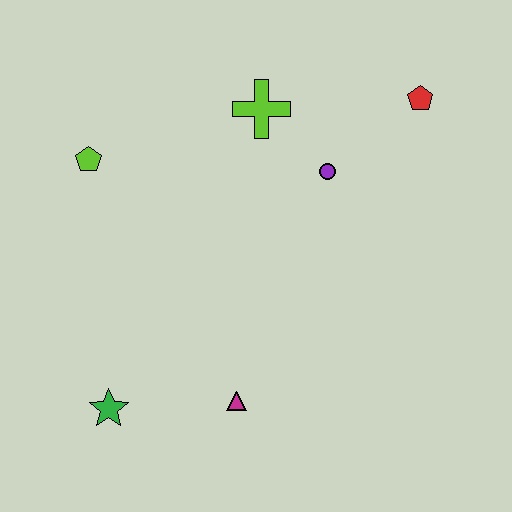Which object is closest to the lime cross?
The purple circle is closest to the lime cross.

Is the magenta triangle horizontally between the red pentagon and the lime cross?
No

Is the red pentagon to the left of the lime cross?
No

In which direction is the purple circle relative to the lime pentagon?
The purple circle is to the right of the lime pentagon.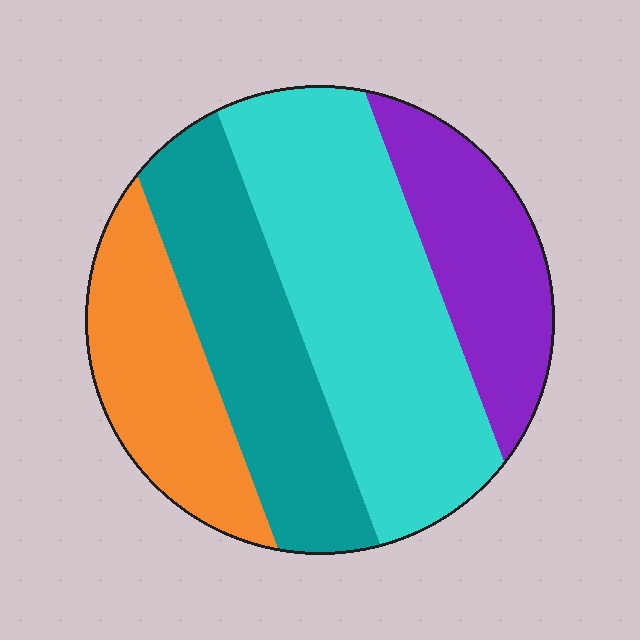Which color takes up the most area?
Cyan, at roughly 40%.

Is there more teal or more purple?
Teal.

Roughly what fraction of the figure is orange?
Orange takes up about one fifth (1/5) of the figure.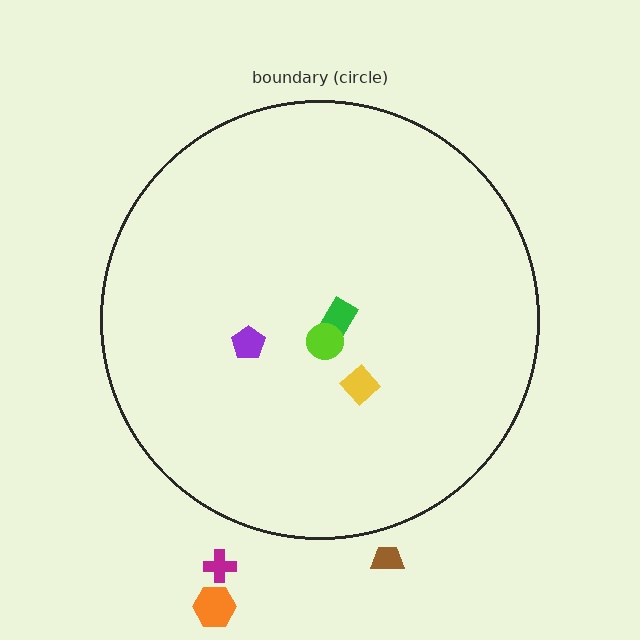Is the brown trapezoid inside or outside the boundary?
Outside.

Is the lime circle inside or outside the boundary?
Inside.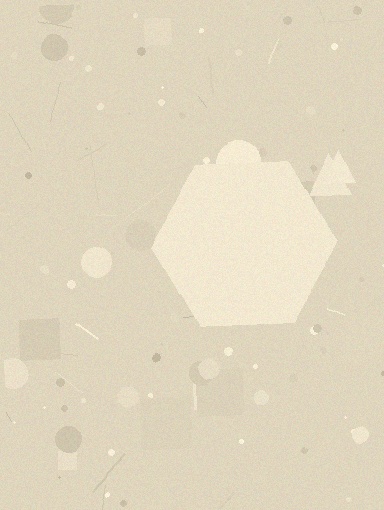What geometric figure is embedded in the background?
A hexagon is embedded in the background.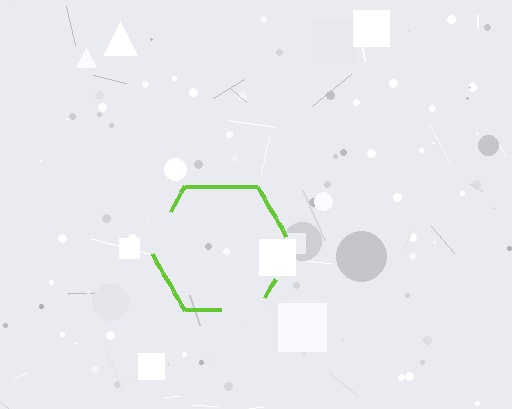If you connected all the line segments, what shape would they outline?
They would outline a hexagon.